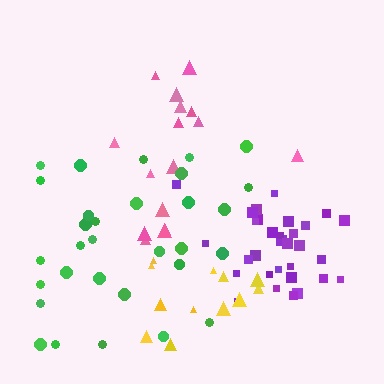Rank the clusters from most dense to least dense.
purple, yellow, green, pink.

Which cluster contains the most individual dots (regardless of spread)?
Green (31).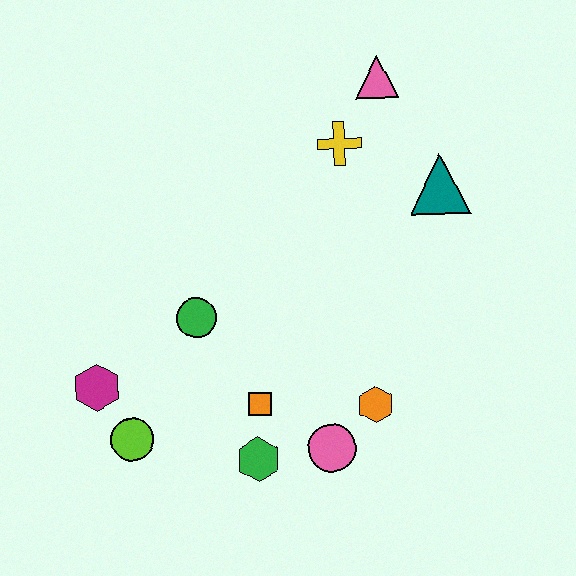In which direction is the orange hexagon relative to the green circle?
The orange hexagon is to the right of the green circle.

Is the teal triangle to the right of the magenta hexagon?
Yes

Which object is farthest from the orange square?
The pink triangle is farthest from the orange square.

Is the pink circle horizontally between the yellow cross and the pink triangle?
No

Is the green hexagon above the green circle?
No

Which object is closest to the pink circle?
The orange hexagon is closest to the pink circle.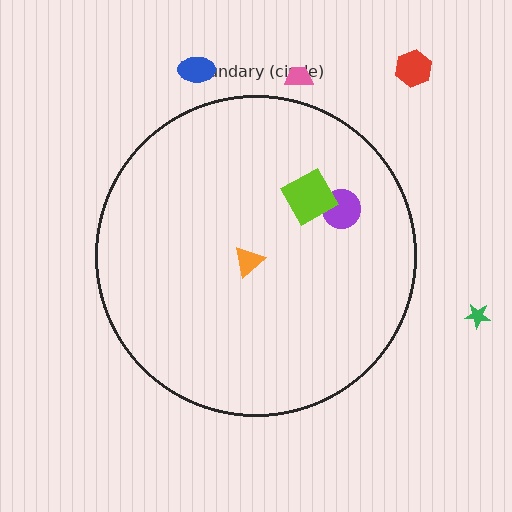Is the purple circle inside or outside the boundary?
Inside.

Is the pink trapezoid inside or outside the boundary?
Outside.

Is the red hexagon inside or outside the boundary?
Outside.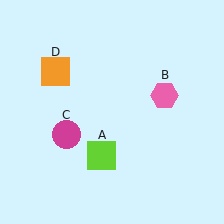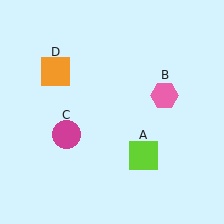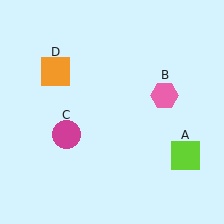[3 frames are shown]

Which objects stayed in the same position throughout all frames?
Pink hexagon (object B) and magenta circle (object C) and orange square (object D) remained stationary.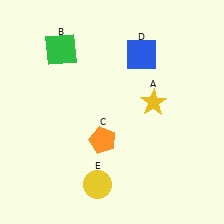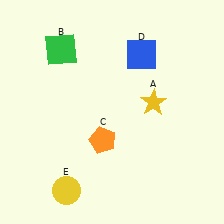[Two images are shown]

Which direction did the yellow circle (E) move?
The yellow circle (E) moved left.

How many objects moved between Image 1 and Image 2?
1 object moved between the two images.